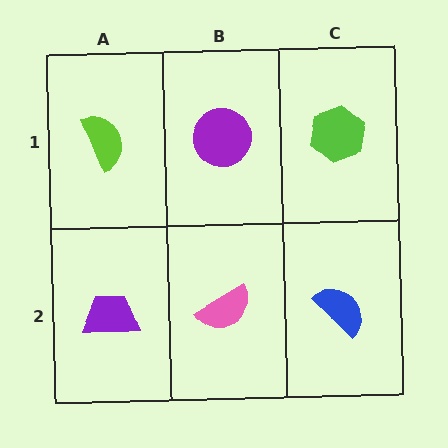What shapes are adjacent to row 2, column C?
A lime hexagon (row 1, column C), a pink semicircle (row 2, column B).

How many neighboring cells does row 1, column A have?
2.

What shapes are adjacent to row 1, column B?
A pink semicircle (row 2, column B), a lime semicircle (row 1, column A), a lime hexagon (row 1, column C).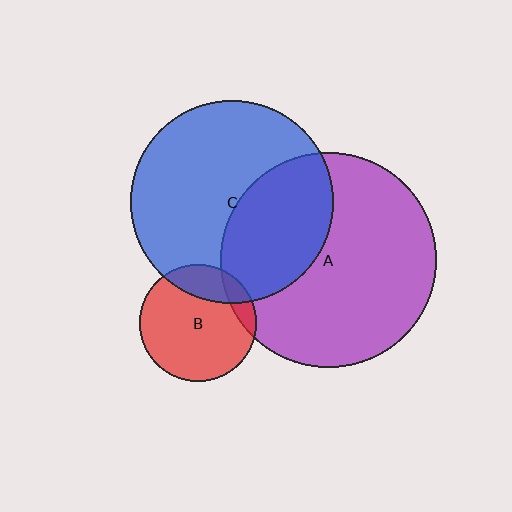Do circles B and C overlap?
Yes.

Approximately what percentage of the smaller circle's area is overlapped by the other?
Approximately 20%.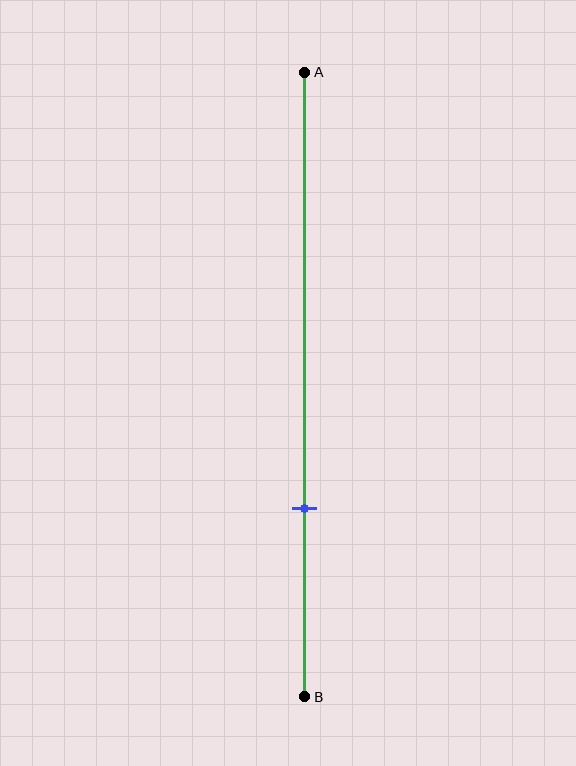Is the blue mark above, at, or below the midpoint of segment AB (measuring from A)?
The blue mark is below the midpoint of segment AB.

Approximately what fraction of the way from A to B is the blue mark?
The blue mark is approximately 70% of the way from A to B.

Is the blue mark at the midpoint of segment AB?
No, the mark is at about 70% from A, not at the 50% midpoint.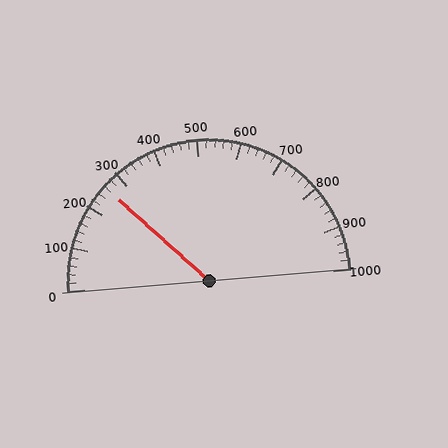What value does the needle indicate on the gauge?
The needle indicates approximately 260.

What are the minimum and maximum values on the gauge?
The gauge ranges from 0 to 1000.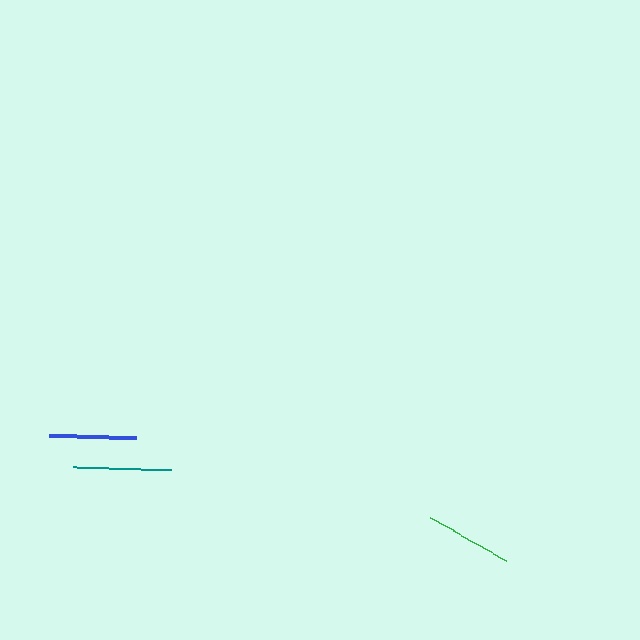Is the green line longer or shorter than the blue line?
The green line is longer than the blue line.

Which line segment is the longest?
The teal line is the longest at approximately 99 pixels.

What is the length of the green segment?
The green segment is approximately 87 pixels long.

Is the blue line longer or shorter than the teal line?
The teal line is longer than the blue line.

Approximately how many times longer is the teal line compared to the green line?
The teal line is approximately 1.1 times the length of the green line.